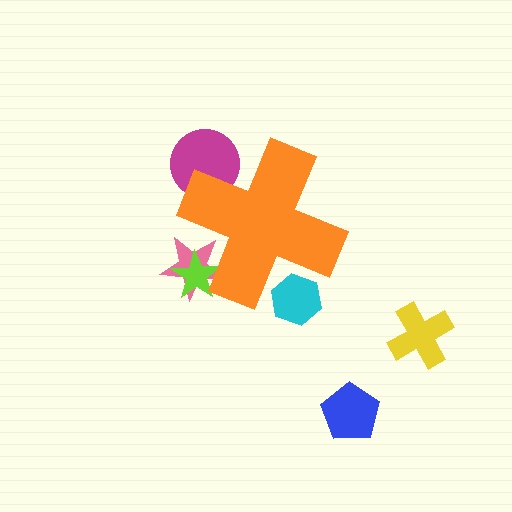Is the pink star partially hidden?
Yes, the pink star is partially hidden behind the orange cross.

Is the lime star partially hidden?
Yes, the lime star is partially hidden behind the orange cross.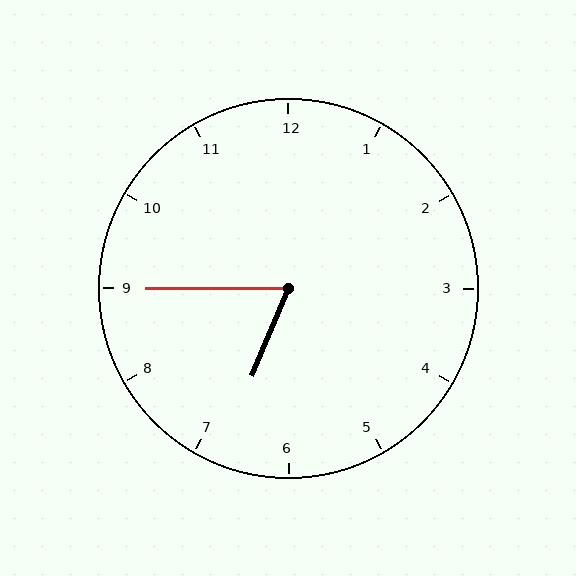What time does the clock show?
6:45.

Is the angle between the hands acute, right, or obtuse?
It is acute.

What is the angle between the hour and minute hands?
Approximately 68 degrees.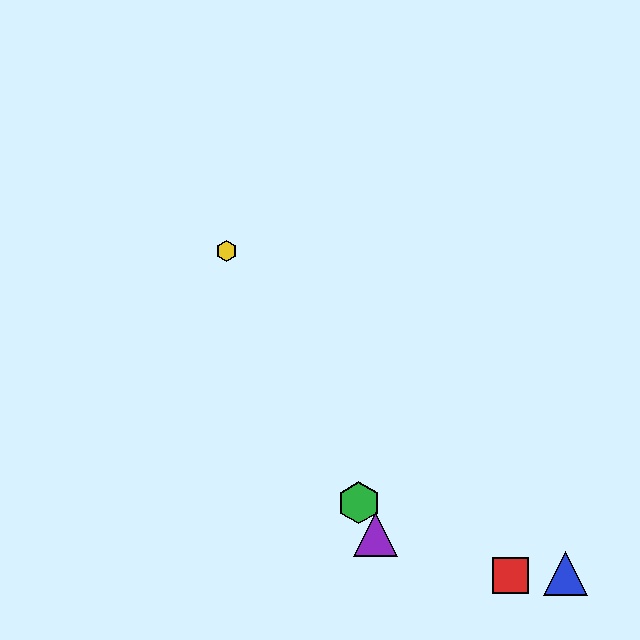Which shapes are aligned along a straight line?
The green hexagon, the yellow hexagon, the purple triangle are aligned along a straight line.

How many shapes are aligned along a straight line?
3 shapes (the green hexagon, the yellow hexagon, the purple triangle) are aligned along a straight line.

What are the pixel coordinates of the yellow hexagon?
The yellow hexagon is at (227, 251).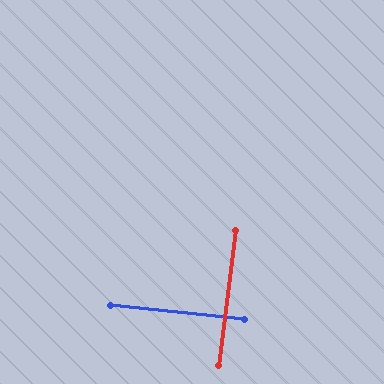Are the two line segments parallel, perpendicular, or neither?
Perpendicular — they meet at approximately 89°.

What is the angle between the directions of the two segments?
Approximately 89 degrees.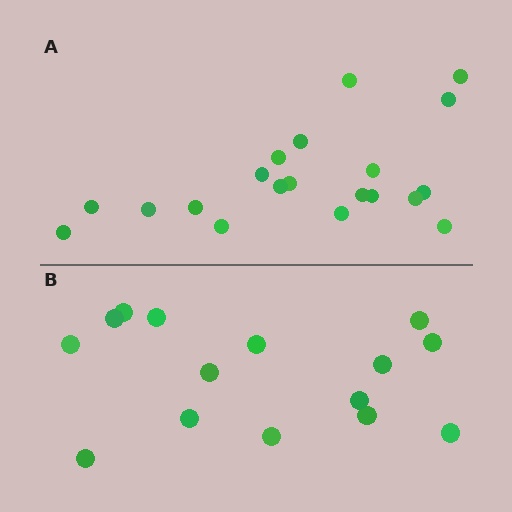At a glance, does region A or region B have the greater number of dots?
Region A (the top region) has more dots.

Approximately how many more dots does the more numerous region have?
Region A has about 5 more dots than region B.